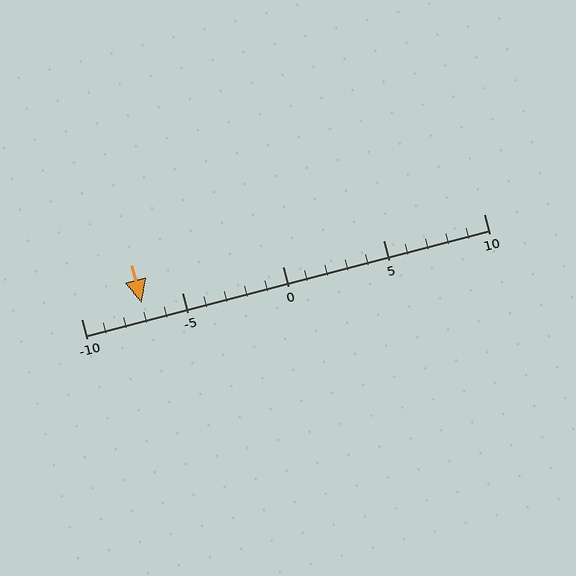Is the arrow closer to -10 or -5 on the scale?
The arrow is closer to -5.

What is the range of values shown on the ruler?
The ruler shows values from -10 to 10.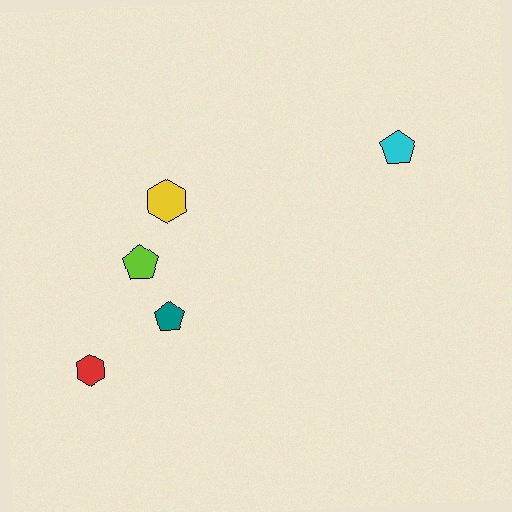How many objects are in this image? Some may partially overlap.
There are 5 objects.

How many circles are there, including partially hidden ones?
There are no circles.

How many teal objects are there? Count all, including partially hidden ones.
There is 1 teal object.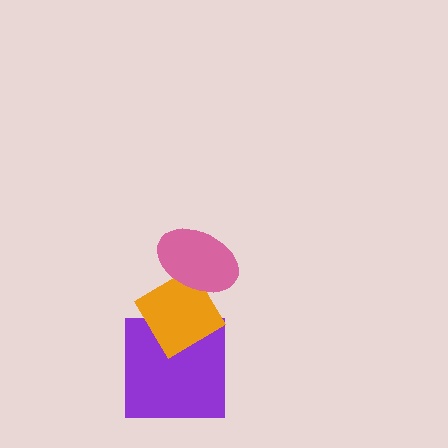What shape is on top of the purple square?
The orange diamond is on top of the purple square.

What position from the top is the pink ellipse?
The pink ellipse is 1st from the top.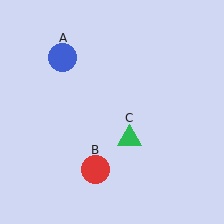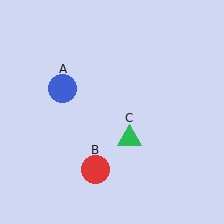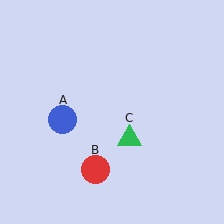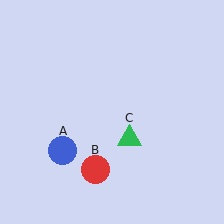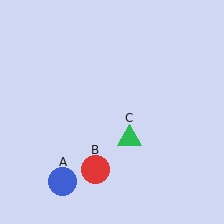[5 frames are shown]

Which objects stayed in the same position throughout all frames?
Red circle (object B) and green triangle (object C) remained stationary.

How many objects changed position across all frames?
1 object changed position: blue circle (object A).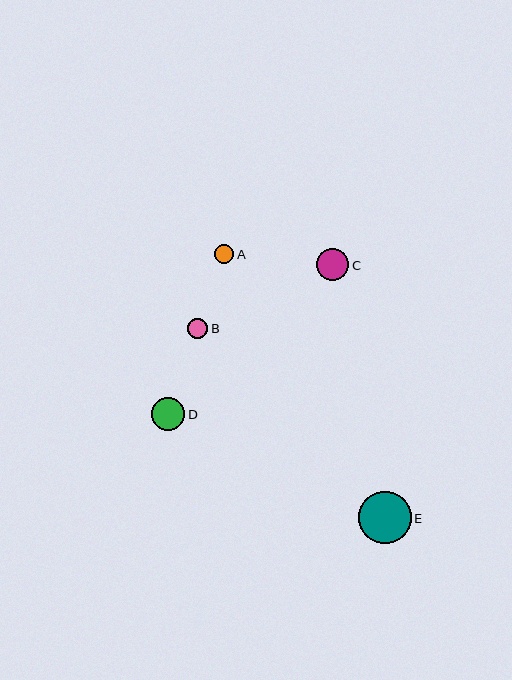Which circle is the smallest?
Circle A is the smallest with a size of approximately 19 pixels.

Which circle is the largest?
Circle E is the largest with a size of approximately 53 pixels.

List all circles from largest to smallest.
From largest to smallest: E, D, C, B, A.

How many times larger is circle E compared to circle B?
Circle E is approximately 2.7 times the size of circle B.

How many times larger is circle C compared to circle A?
Circle C is approximately 1.7 times the size of circle A.